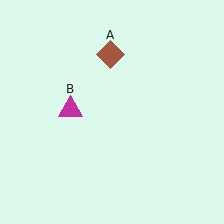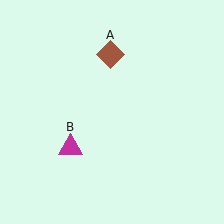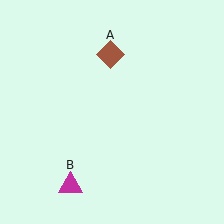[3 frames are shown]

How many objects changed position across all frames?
1 object changed position: magenta triangle (object B).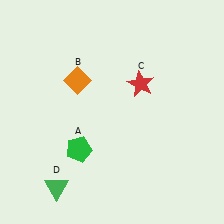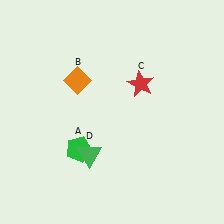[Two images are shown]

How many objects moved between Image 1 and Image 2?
1 object moved between the two images.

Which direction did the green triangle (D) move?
The green triangle (D) moved up.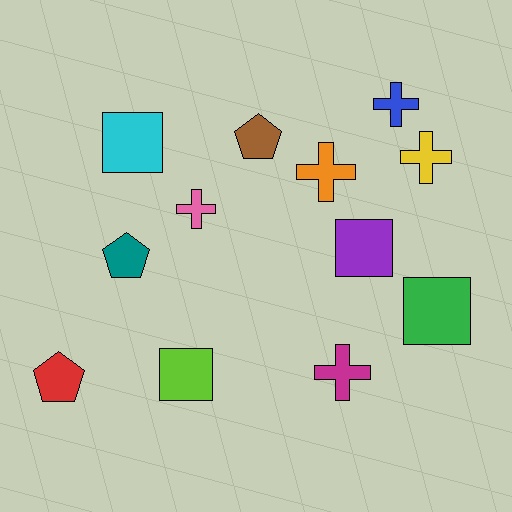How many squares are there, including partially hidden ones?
There are 4 squares.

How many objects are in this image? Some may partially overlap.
There are 12 objects.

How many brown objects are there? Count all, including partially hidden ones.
There is 1 brown object.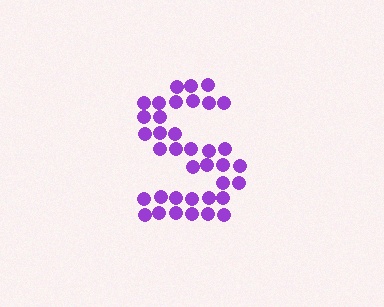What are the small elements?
The small elements are circles.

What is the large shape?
The large shape is the letter S.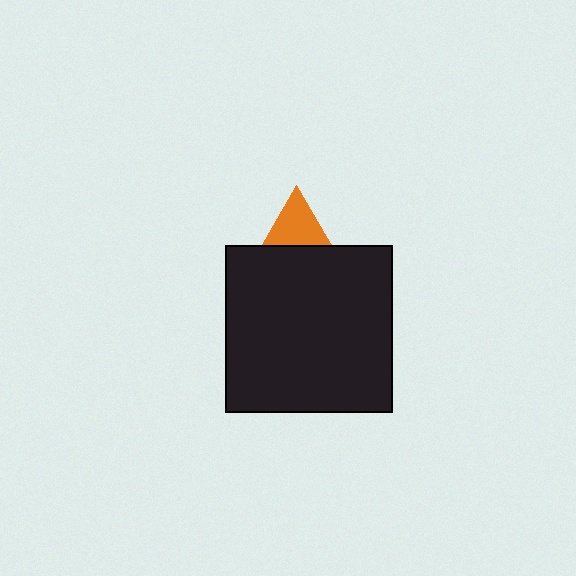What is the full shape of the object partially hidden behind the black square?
The partially hidden object is an orange triangle.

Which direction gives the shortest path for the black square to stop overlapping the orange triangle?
Moving down gives the shortest separation.